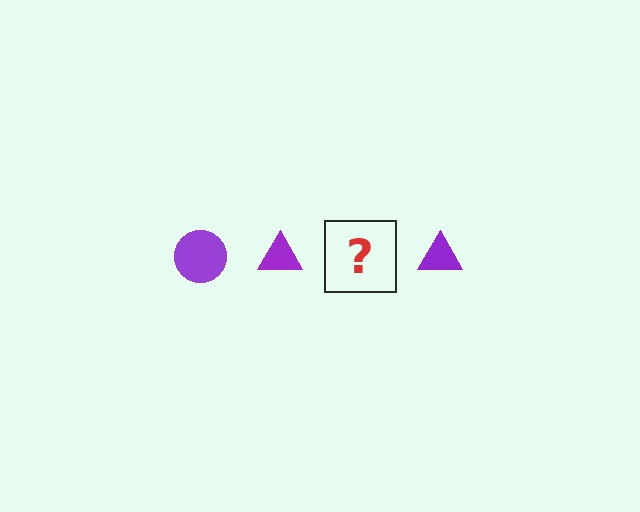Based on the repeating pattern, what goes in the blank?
The blank should be a purple circle.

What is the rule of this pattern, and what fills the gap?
The rule is that the pattern cycles through circle, triangle shapes in purple. The gap should be filled with a purple circle.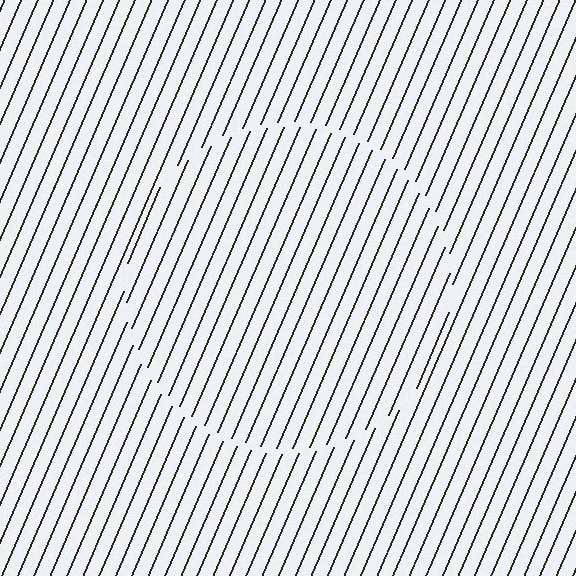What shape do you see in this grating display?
An illusory circle. The interior of the shape contains the same grating, shifted by half a period — the contour is defined by the phase discontinuity where line-ends from the inner and outer gratings abut.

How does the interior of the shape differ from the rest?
The interior of the shape contains the same grating, shifted by half a period — the contour is defined by the phase discontinuity where line-ends from the inner and outer gratings abut.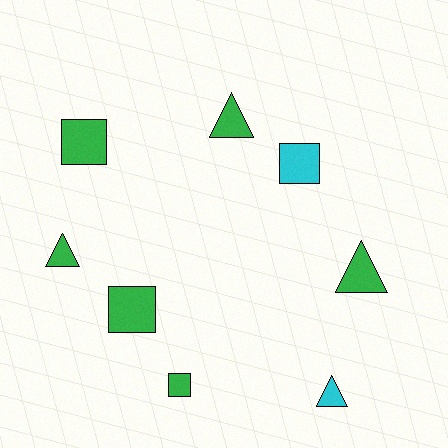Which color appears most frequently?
Green, with 6 objects.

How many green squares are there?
There are 3 green squares.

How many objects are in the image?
There are 8 objects.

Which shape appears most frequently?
Square, with 4 objects.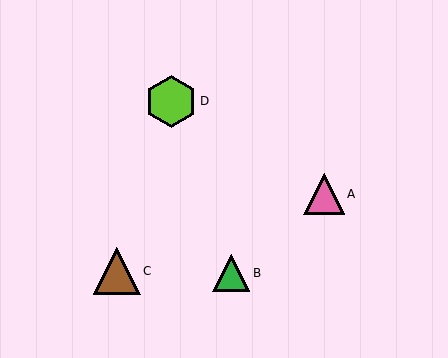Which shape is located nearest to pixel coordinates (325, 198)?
The pink triangle (labeled A) at (324, 194) is nearest to that location.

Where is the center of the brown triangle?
The center of the brown triangle is at (117, 271).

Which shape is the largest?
The lime hexagon (labeled D) is the largest.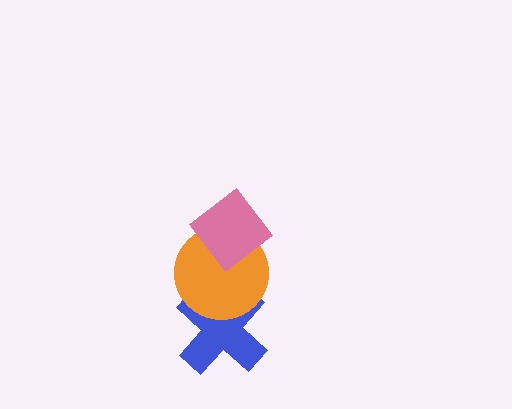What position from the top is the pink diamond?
The pink diamond is 1st from the top.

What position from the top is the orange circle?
The orange circle is 2nd from the top.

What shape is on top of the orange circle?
The pink diamond is on top of the orange circle.